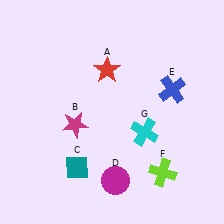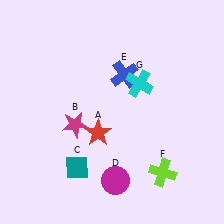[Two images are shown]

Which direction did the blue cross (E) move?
The blue cross (E) moved left.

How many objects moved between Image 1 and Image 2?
3 objects moved between the two images.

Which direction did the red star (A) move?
The red star (A) moved down.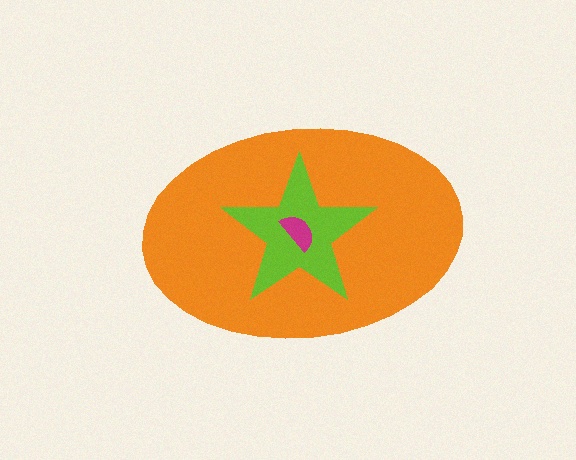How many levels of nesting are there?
3.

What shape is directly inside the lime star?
The magenta semicircle.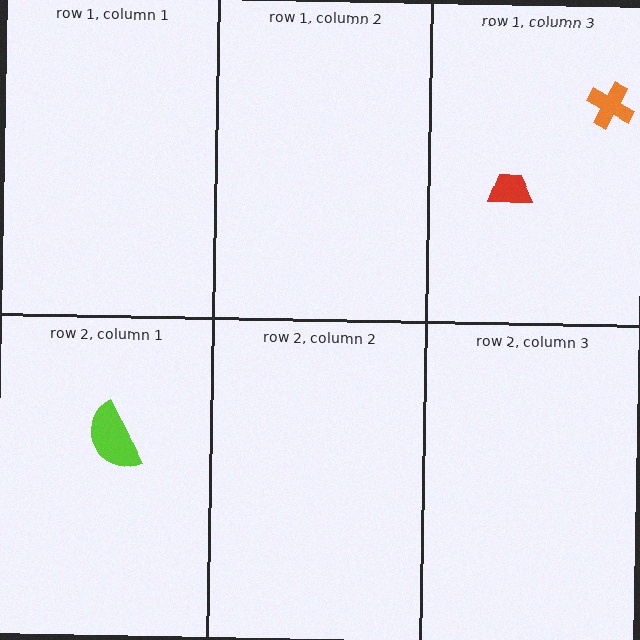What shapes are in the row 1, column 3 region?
The orange cross, the red trapezoid.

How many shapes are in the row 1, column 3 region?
2.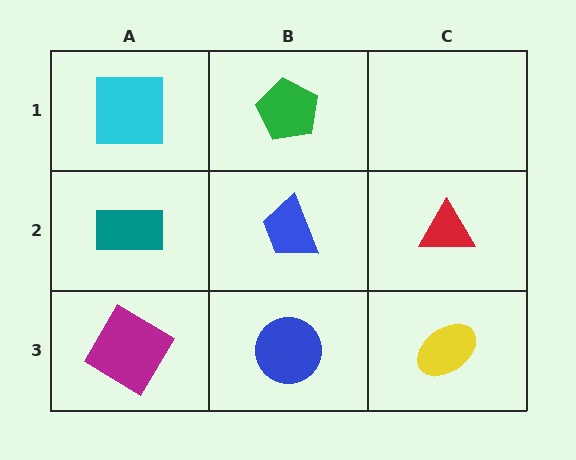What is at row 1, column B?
A green pentagon.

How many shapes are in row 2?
3 shapes.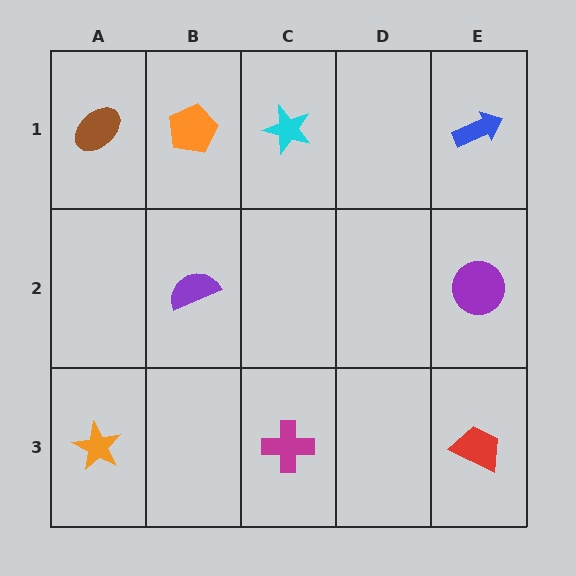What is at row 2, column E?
A purple circle.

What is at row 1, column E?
A blue arrow.